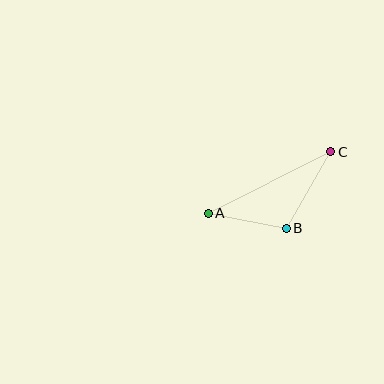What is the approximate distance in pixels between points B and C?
The distance between B and C is approximately 89 pixels.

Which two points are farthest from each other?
Points A and C are farthest from each other.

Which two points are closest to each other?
Points A and B are closest to each other.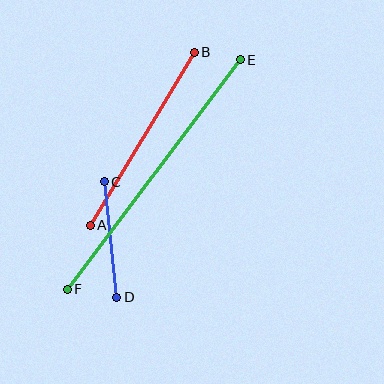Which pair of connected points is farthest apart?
Points E and F are farthest apart.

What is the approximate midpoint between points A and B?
The midpoint is at approximately (142, 139) pixels.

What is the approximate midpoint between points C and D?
The midpoint is at approximately (110, 239) pixels.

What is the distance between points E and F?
The distance is approximately 287 pixels.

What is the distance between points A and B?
The distance is approximately 202 pixels.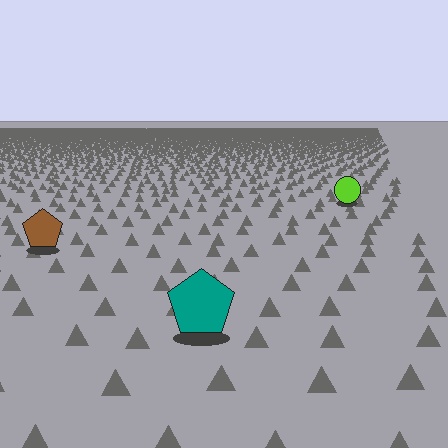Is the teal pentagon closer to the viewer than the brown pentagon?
Yes. The teal pentagon is closer — you can tell from the texture gradient: the ground texture is coarser near it.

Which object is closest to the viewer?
The teal pentagon is closest. The texture marks near it are larger and more spread out.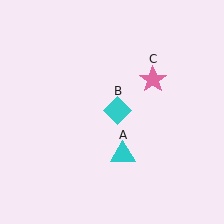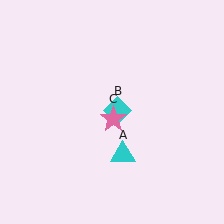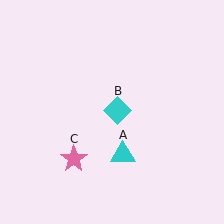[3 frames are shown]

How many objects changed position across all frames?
1 object changed position: pink star (object C).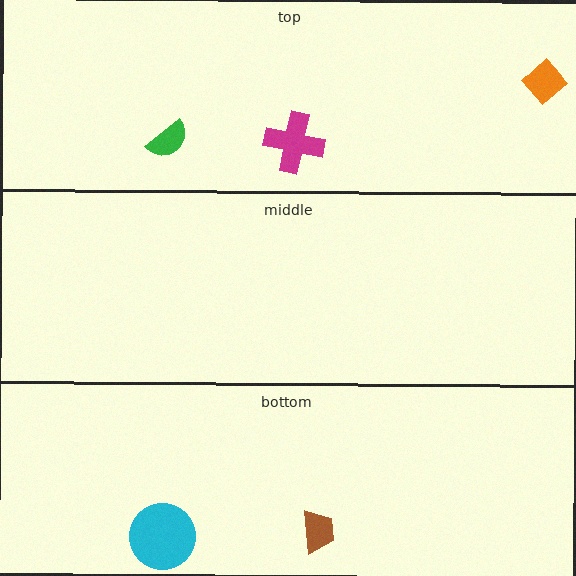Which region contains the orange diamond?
The top region.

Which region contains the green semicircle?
The top region.